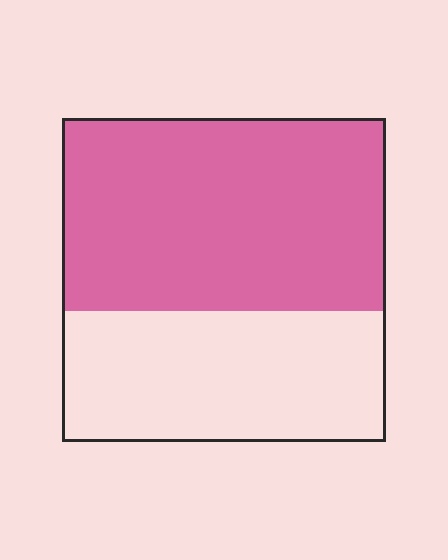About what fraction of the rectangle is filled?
About three fifths (3/5).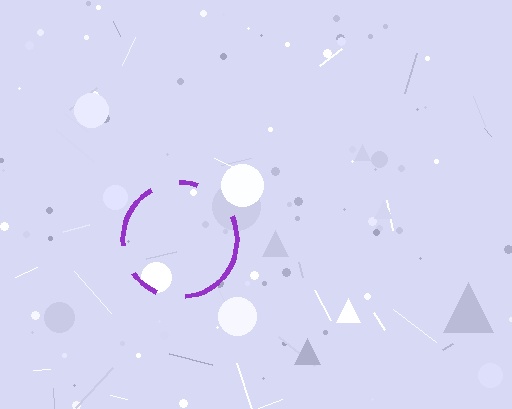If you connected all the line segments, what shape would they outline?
They would outline a circle.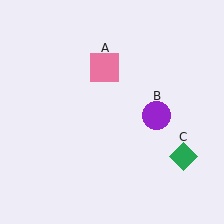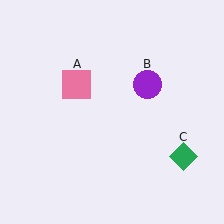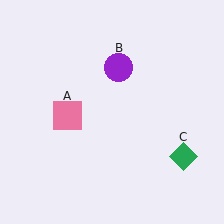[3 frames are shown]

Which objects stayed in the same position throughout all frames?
Green diamond (object C) remained stationary.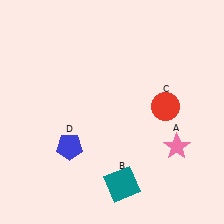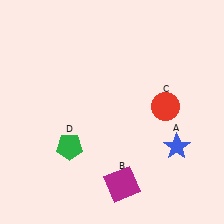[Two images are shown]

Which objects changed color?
A changed from pink to blue. B changed from teal to magenta. D changed from blue to green.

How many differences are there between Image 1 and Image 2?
There are 3 differences between the two images.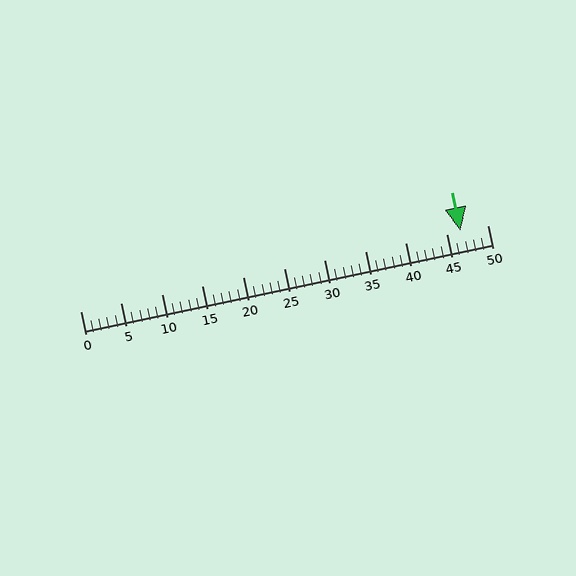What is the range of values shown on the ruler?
The ruler shows values from 0 to 50.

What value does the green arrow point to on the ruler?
The green arrow points to approximately 47.